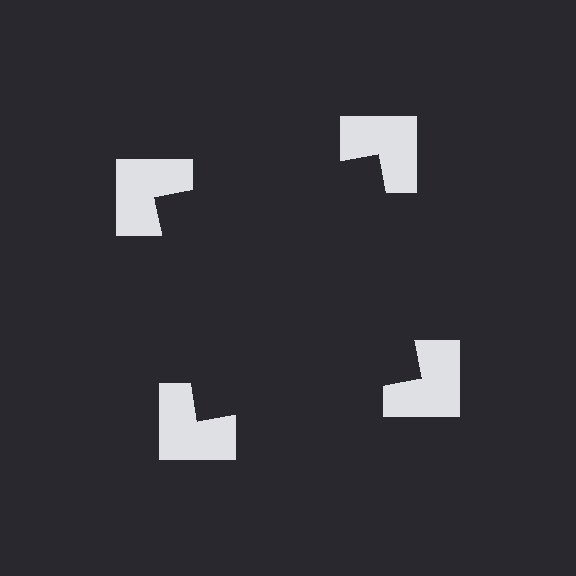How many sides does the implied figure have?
4 sides.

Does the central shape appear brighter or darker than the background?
It typically appears slightly darker than the background, even though no actual brightness change is drawn.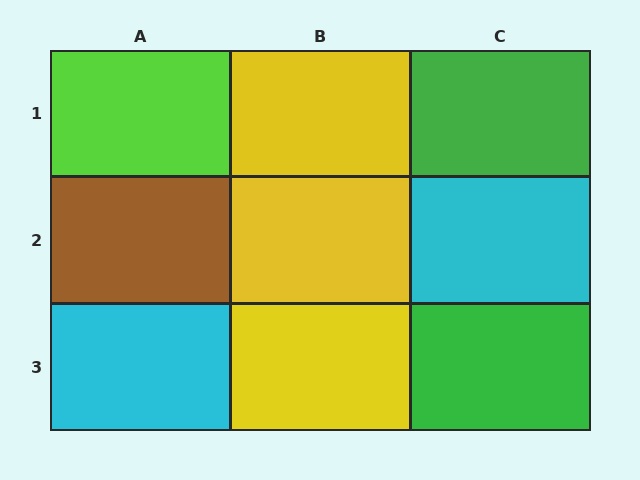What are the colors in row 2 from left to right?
Brown, yellow, cyan.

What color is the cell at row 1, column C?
Green.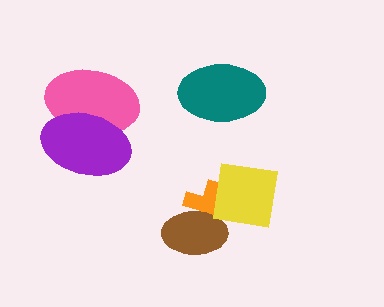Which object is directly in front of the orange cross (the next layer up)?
The brown ellipse is directly in front of the orange cross.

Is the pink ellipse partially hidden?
Yes, it is partially covered by another shape.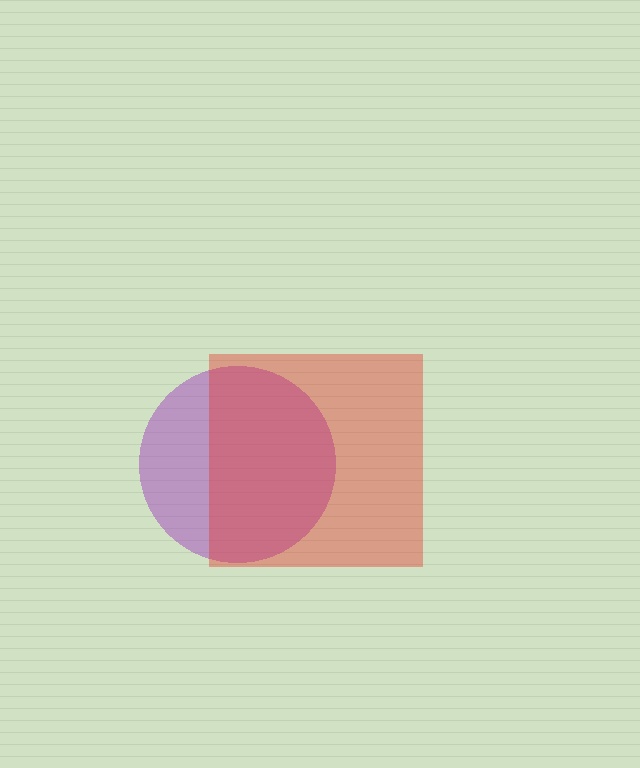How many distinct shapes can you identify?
There are 2 distinct shapes: a purple circle, a red square.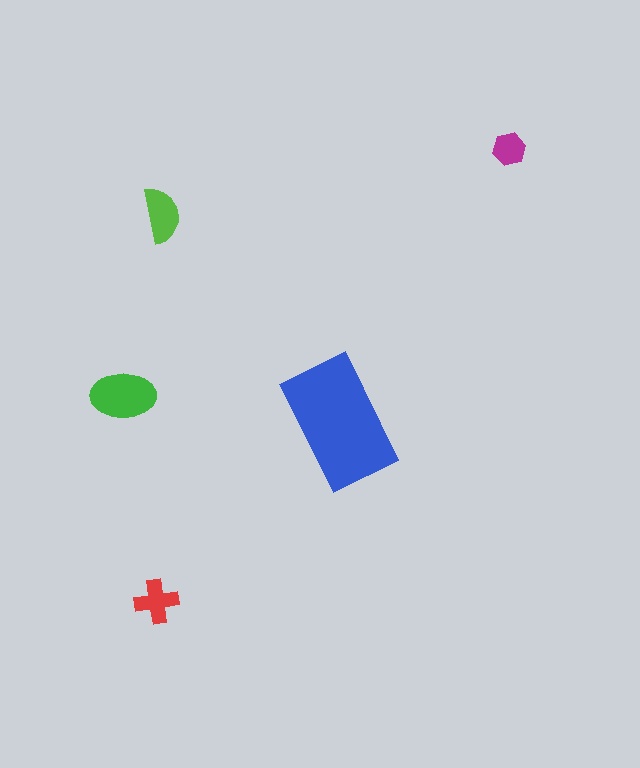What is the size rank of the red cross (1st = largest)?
4th.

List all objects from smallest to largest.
The magenta hexagon, the red cross, the lime semicircle, the green ellipse, the blue rectangle.